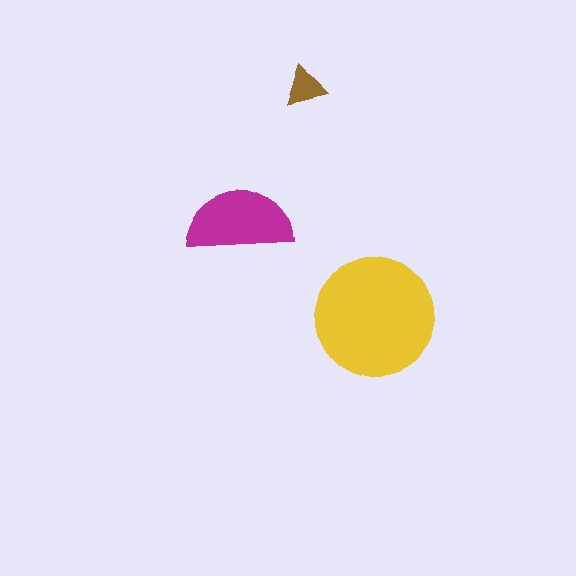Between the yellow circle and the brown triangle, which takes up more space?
The yellow circle.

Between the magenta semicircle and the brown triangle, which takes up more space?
The magenta semicircle.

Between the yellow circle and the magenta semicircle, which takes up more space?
The yellow circle.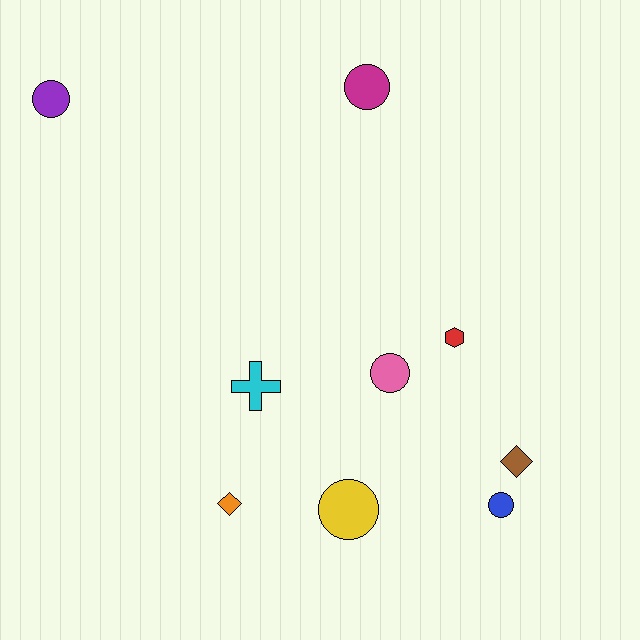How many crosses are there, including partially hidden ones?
There is 1 cross.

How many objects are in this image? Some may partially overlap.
There are 9 objects.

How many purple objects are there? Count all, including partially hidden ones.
There is 1 purple object.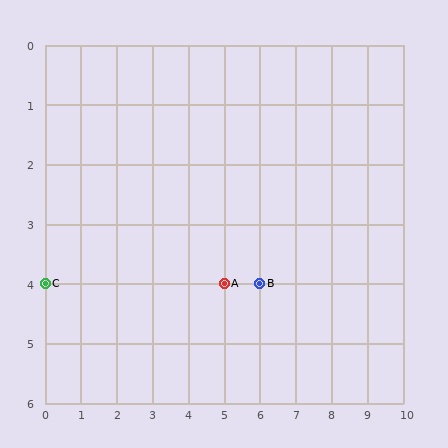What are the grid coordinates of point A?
Point A is at grid coordinates (5, 4).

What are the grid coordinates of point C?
Point C is at grid coordinates (0, 4).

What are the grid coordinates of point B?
Point B is at grid coordinates (6, 4).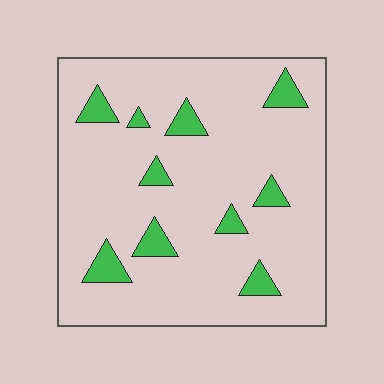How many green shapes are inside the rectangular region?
10.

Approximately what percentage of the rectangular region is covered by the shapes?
Approximately 10%.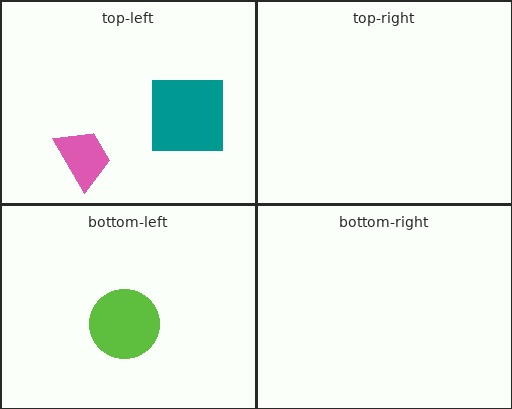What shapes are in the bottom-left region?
The lime circle.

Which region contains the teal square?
The top-left region.